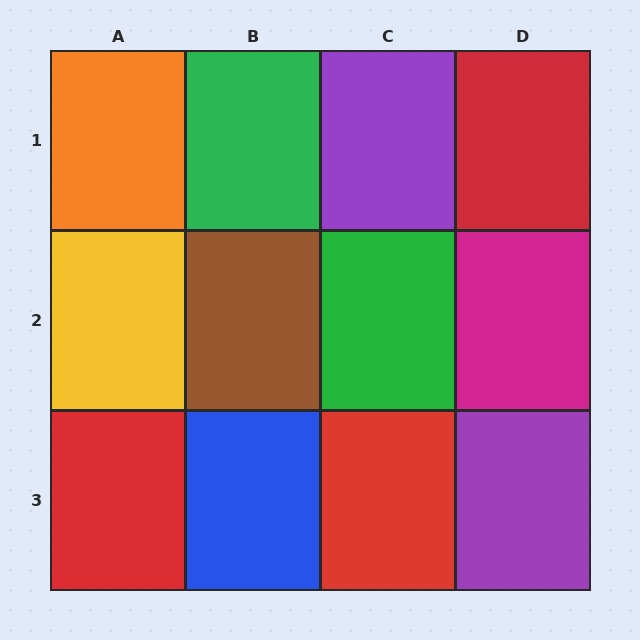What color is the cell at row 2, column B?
Brown.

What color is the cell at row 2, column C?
Green.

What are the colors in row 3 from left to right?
Red, blue, red, purple.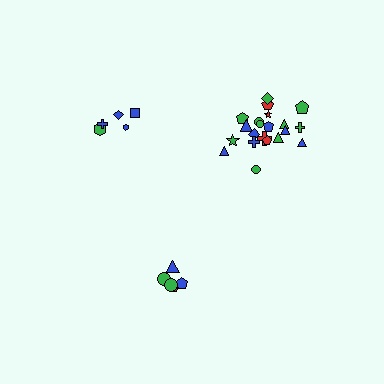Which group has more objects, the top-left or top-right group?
The top-right group.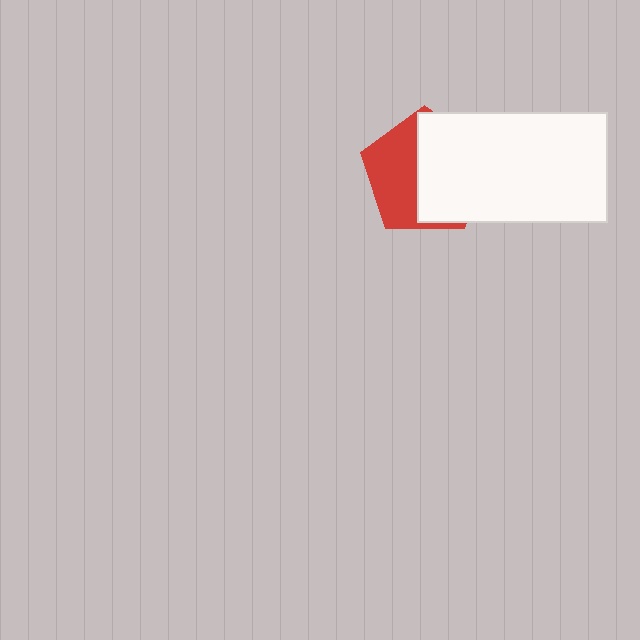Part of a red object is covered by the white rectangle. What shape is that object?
It is a pentagon.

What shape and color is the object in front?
The object in front is a white rectangle.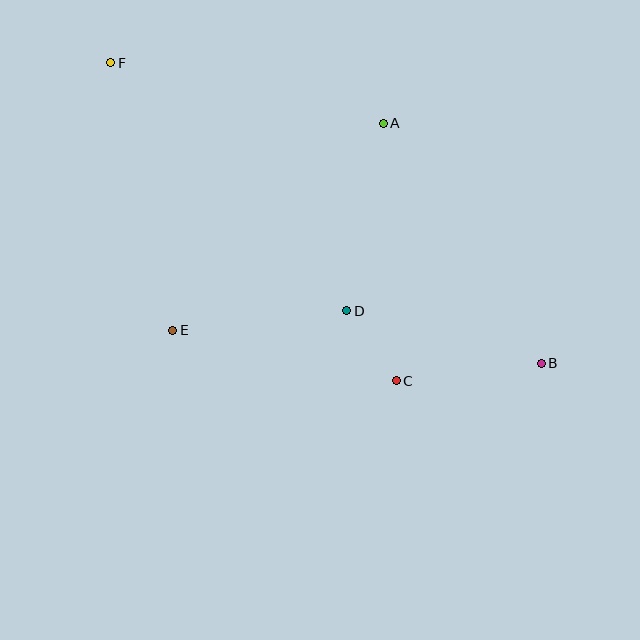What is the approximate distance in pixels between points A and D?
The distance between A and D is approximately 191 pixels.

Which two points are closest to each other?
Points C and D are closest to each other.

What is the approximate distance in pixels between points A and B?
The distance between A and B is approximately 287 pixels.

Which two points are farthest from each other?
Points B and F are farthest from each other.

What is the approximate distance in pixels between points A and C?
The distance between A and C is approximately 258 pixels.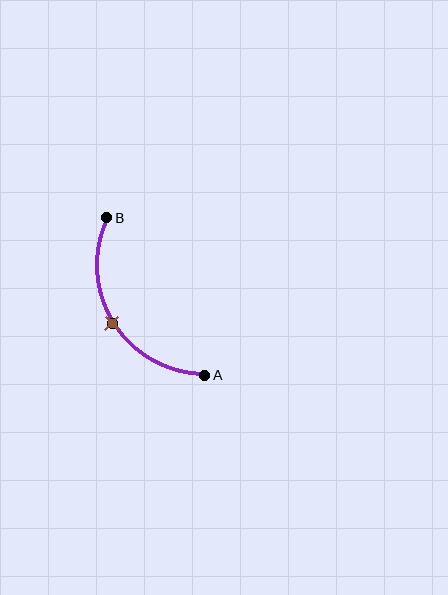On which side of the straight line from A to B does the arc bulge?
The arc bulges to the left of the straight line connecting A and B.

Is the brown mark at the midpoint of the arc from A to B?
Yes. The brown mark lies on the arc at equal arc-length from both A and B — it is the arc midpoint.